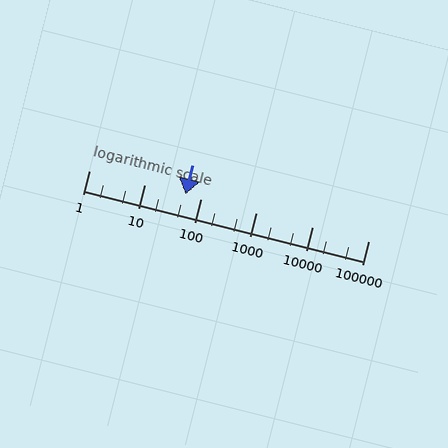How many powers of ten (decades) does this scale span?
The scale spans 5 decades, from 1 to 100000.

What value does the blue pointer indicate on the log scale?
The pointer indicates approximately 54.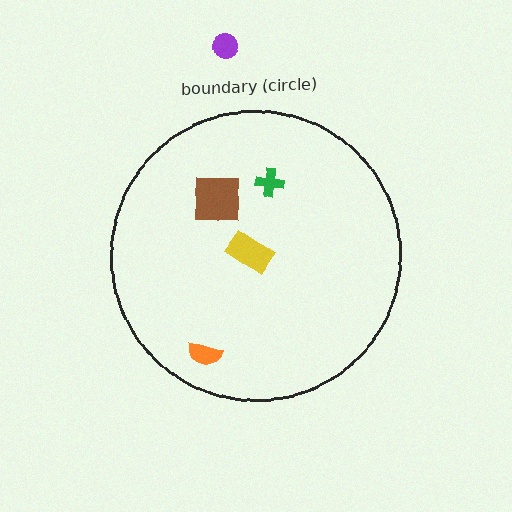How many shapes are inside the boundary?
4 inside, 1 outside.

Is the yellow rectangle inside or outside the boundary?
Inside.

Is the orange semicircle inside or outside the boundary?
Inside.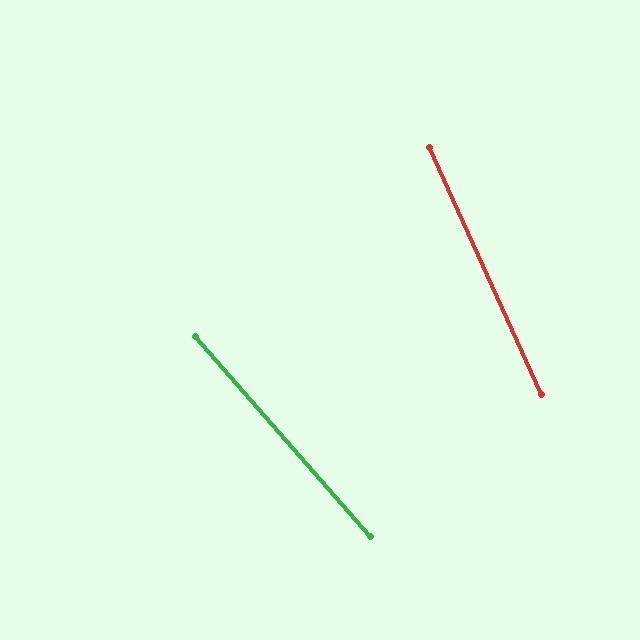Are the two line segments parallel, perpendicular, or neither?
Neither parallel nor perpendicular — they differ by about 17°.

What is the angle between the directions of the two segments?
Approximately 17 degrees.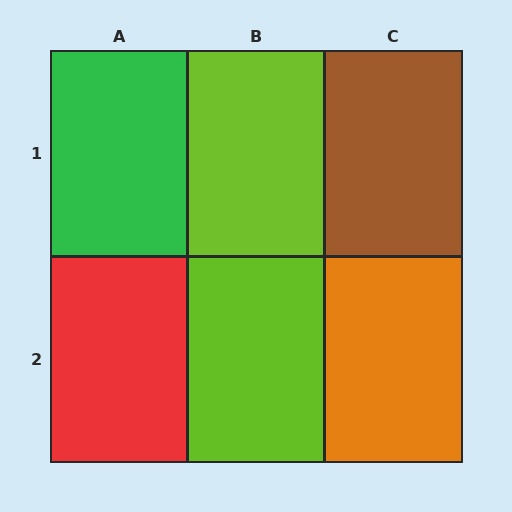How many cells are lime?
2 cells are lime.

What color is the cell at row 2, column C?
Orange.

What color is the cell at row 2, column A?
Red.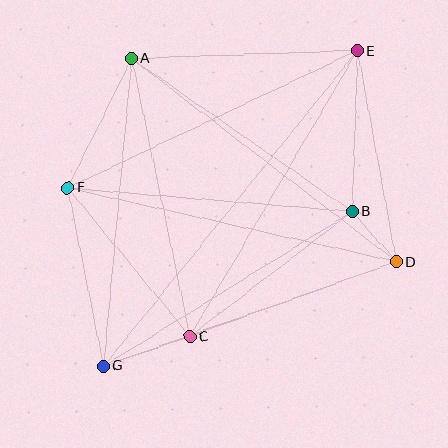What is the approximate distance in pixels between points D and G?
The distance between D and G is approximately 311 pixels.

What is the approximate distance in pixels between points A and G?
The distance between A and G is approximately 309 pixels.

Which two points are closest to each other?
Points B and D are closest to each other.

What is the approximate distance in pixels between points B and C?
The distance between B and C is approximately 205 pixels.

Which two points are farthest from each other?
Points E and G are farthest from each other.